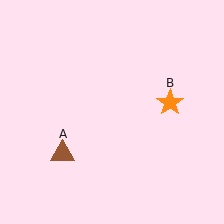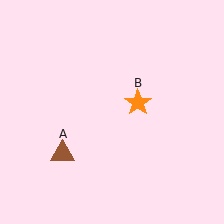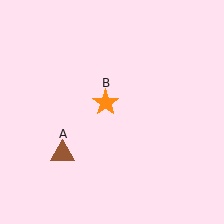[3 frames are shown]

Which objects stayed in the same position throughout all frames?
Brown triangle (object A) remained stationary.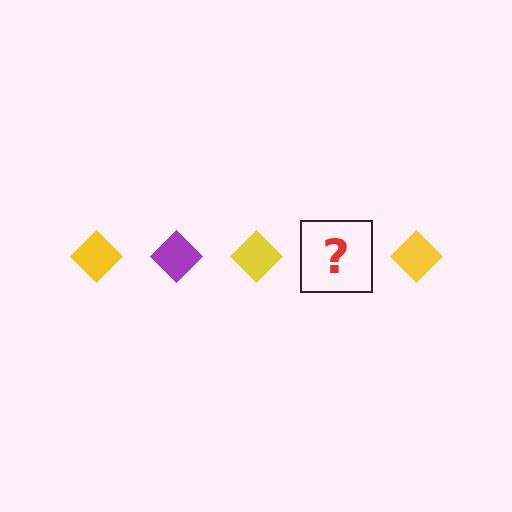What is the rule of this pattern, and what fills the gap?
The rule is that the pattern cycles through yellow, purple diamonds. The gap should be filled with a purple diamond.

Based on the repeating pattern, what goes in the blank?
The blank should be a purple diamond.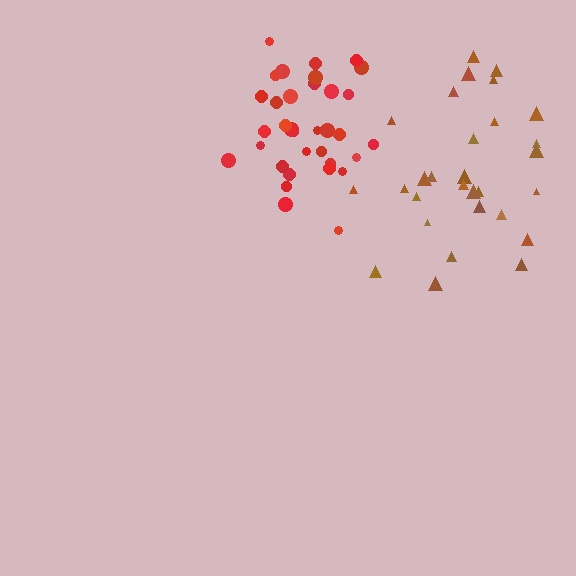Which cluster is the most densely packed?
Red.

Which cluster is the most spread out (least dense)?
Brown.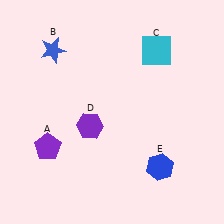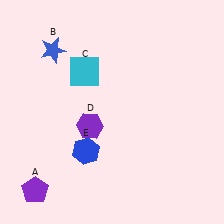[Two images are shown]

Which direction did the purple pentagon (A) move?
The purple pentagon (A) moved down.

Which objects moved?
The objects that moved are: the purple pentagon (A), the cyan square (C), the blue hexagon (E).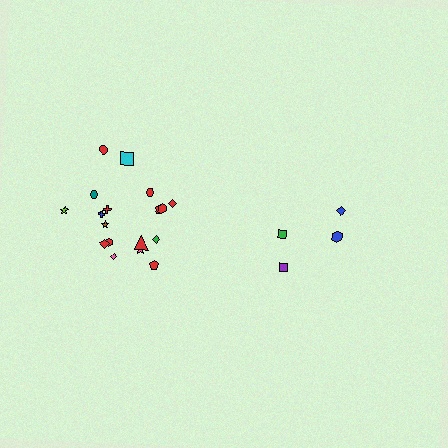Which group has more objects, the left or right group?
The left group.